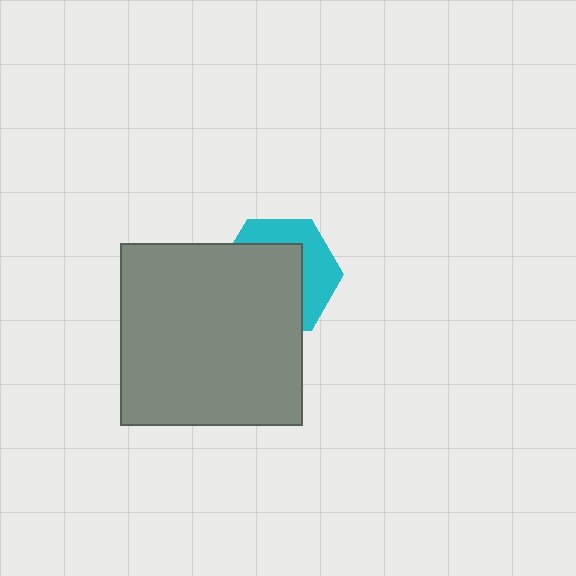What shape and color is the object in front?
The object in front is a gray square.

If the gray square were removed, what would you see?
You would see the complete cyan hexagon.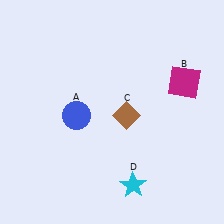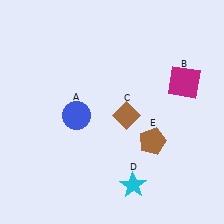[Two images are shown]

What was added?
A brown pentagon (E) was added in Image 2.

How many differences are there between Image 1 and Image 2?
There is 1 difference between the two images.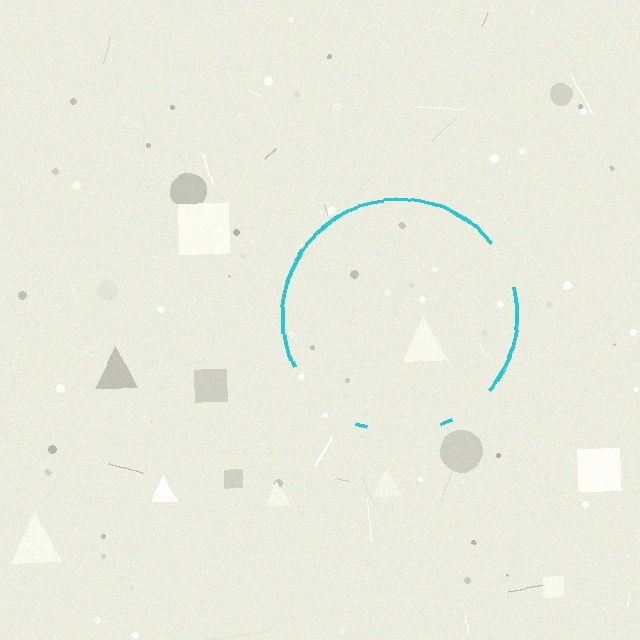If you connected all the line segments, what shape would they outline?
They would outline a circle.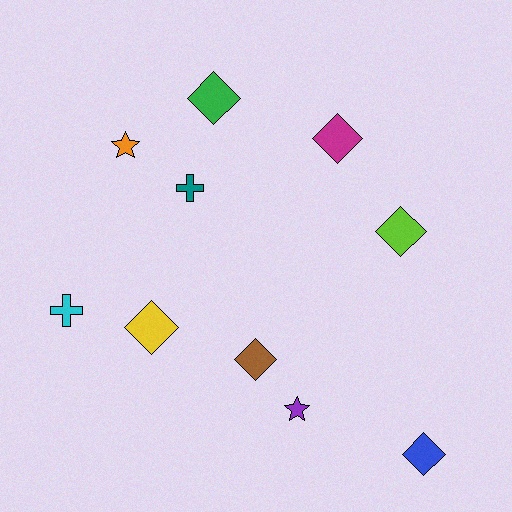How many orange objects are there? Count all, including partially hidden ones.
There is 1 orange object.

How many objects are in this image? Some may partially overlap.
There are 10 objects.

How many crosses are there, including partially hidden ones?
There are 2 crosses.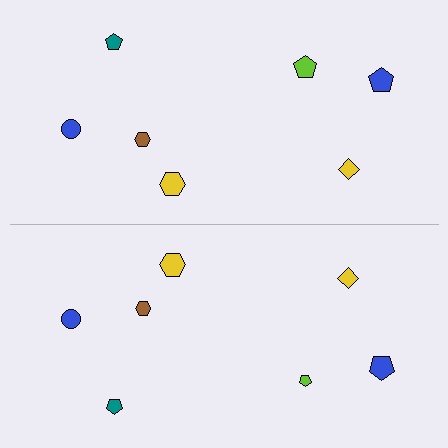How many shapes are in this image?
There are 14 shapes in this image.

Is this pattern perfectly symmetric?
No, the pattern is not perfectly symmetric. The lime pentagon on the bottom side has a different size than its mirror counterpart.